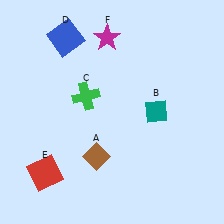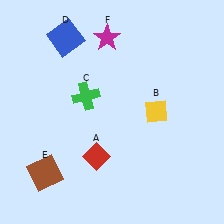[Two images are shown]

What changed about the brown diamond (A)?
In Image 1, A is brown. In Image 2, it changed to red.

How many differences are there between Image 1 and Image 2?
There are 3 differences between the two images.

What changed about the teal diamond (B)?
In Image 1, B is teal. In Image 2, it changed to yellow.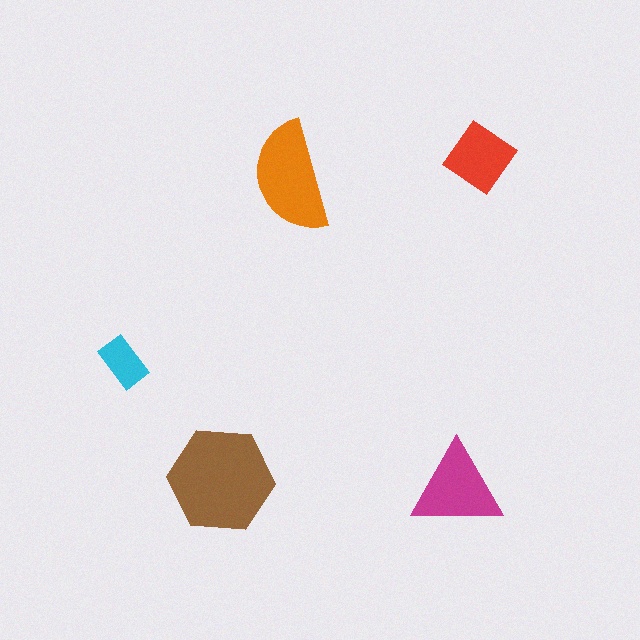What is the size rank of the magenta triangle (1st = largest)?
3rd.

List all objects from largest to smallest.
The brown hexagon, the orange semicircle, the magenta triangle, the red diamond, the cyan rectangle.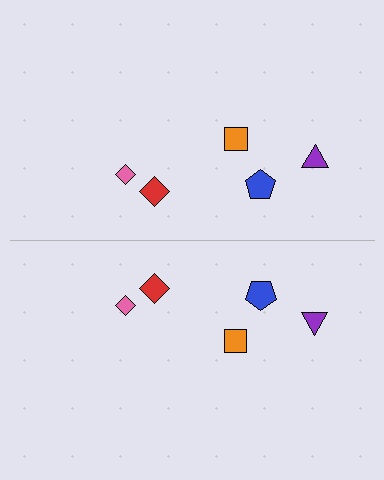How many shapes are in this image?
There are 10 shapes in this image.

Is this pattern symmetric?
Yes, this pattern has bilateral (reflection) symmetry.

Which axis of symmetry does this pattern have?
The pattern has a horizontal axis of symmetry running through the center of the image.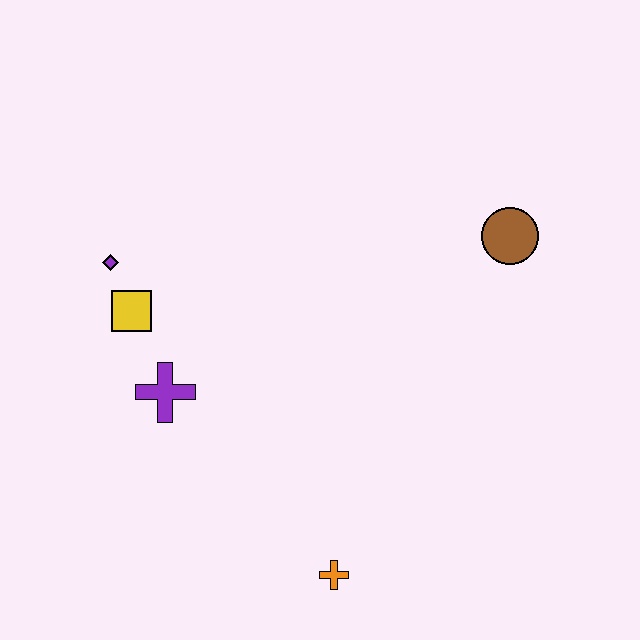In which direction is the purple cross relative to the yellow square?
The purple cross is below the yellow square.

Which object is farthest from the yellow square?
The brown circle is farthest from the yellow square.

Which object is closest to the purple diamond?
The yellow square is closest to the purple diamond.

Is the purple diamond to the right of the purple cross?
No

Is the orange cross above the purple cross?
No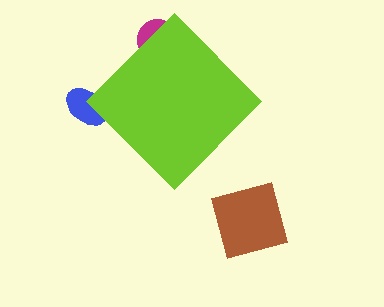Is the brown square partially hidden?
No, the brown square is fully visible.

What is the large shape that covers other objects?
A lime diamond.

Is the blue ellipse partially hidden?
Yes, the blue ellipse is partially hidden behind the lime diamond.